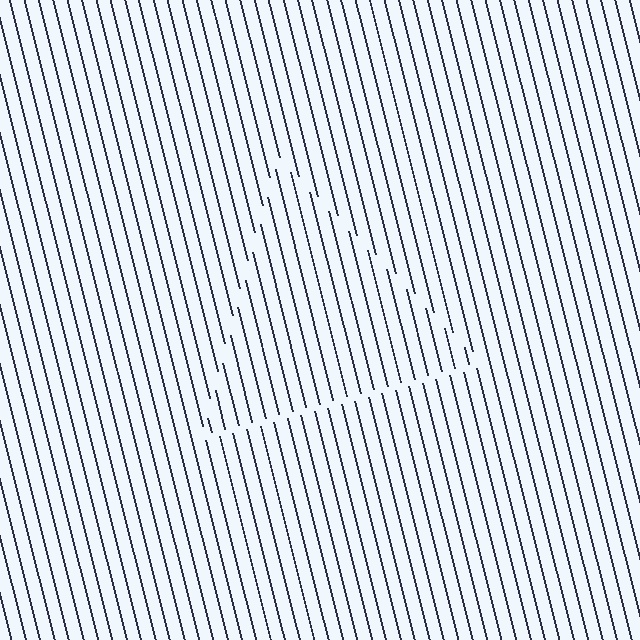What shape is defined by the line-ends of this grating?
An illusory triangle. The interior of the shape contains the same grating, shifted by half a period — the contour is defined by the phase discontinuity where line-ends from the inner and outer gratings abut.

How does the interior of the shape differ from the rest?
The interior of the shape contains the same grating, shifted by half a period — the contour is defined by the phase discontinuity where line-ends from the inner and outer gratings abut.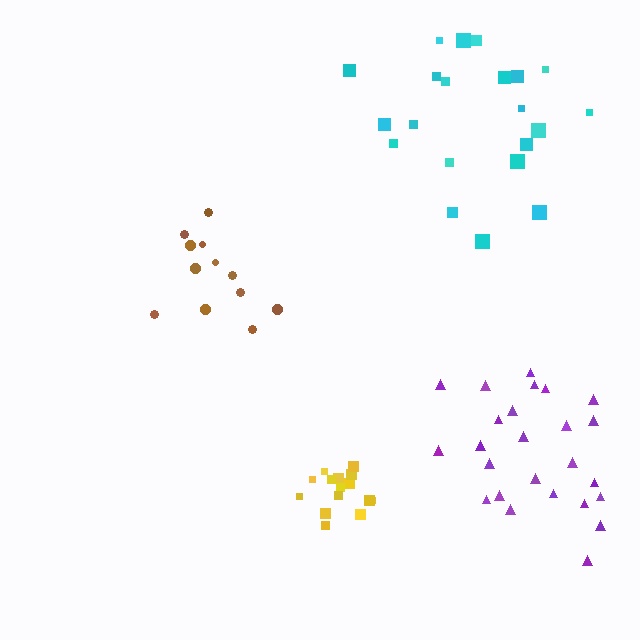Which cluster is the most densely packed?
Yellow.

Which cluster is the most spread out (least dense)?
Cyan.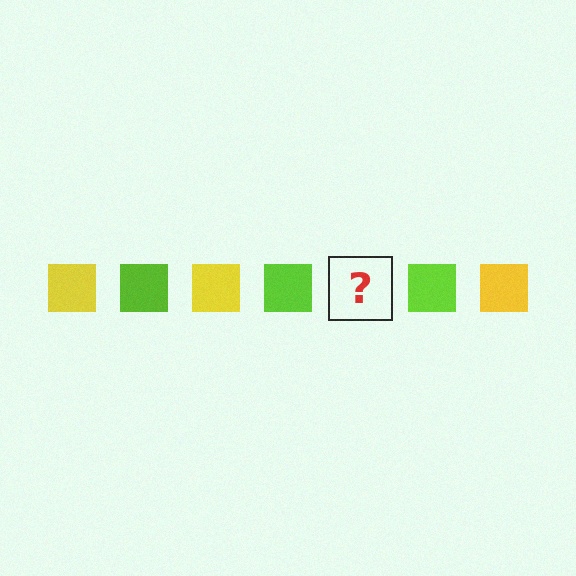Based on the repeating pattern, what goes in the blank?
The blank should be a yellow square.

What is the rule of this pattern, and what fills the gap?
The rule is that the pattern cycles through yellow, lime squares. The gap should be filled with a yellow square.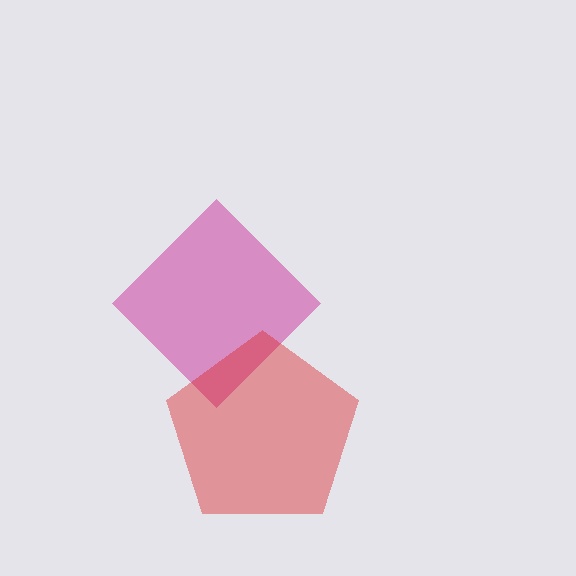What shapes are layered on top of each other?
The layered shapes are: a magenta diamond, a red pentagon.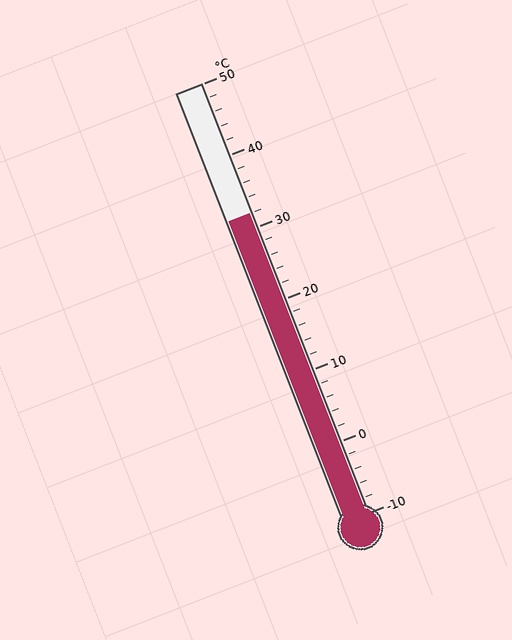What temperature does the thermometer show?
The thermometer shows approximately 32°C.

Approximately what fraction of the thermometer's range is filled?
The thermometer is filled to approximately 70% of its range.